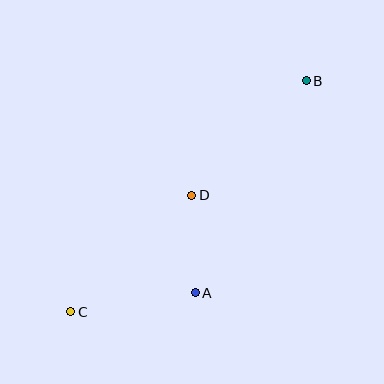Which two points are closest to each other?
Points A and D are closest to each other.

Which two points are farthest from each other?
Points B and C are farthest from each other.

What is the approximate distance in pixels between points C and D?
The distance between C and D is approximately 168 pixels.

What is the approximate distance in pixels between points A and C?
The distance between A and C is approximately 126 pixels.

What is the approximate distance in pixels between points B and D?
The distance between B and D is approximately 162 pixels.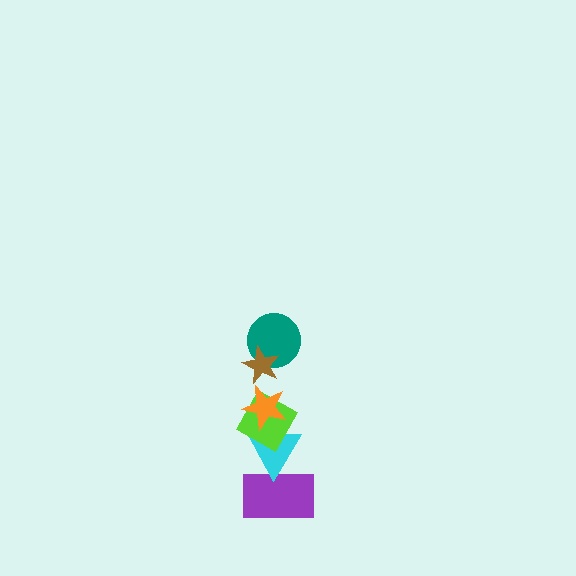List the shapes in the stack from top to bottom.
From top to bottom: the brown star, the teal circle, the orange star, the lime diamond, the cyan triangle, the purple rectangle.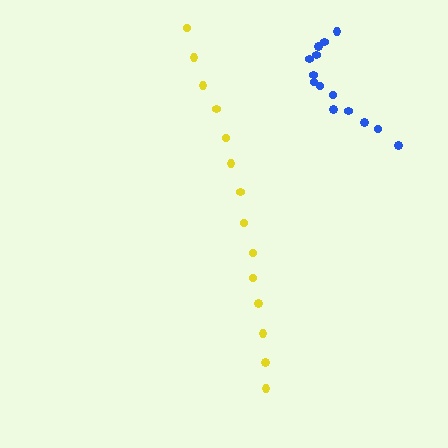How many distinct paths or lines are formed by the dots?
There are 2 distinct paths.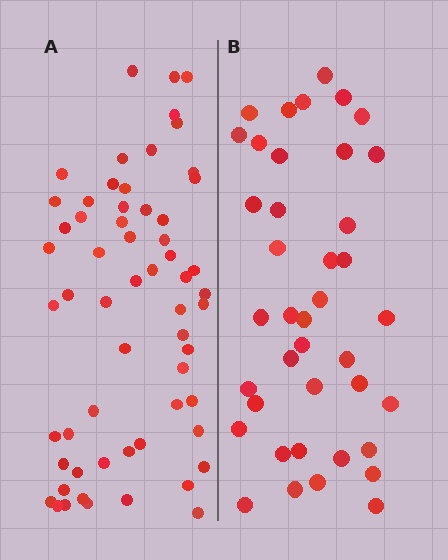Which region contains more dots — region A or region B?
Region A (the left region) has more dots.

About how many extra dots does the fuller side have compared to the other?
Region A has approximately 20 more dots than region B.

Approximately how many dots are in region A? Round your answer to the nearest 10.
About 60 dots.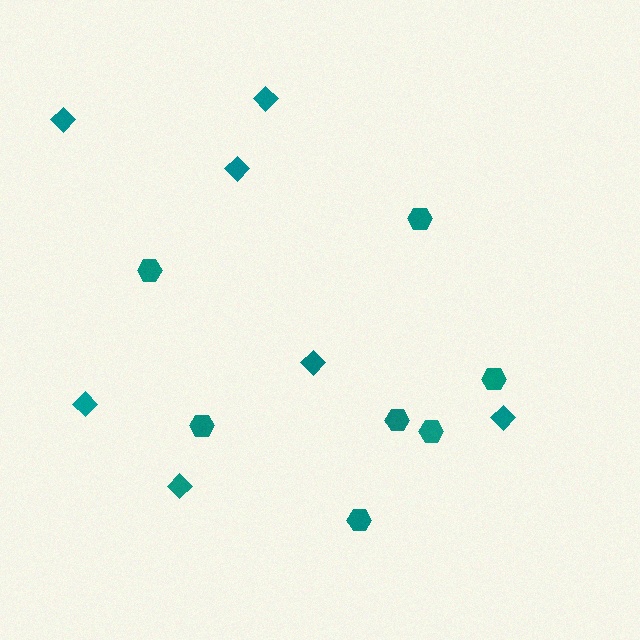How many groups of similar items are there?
There are 2 groups: one group of diamonds (7) and one group of hexagons (7).